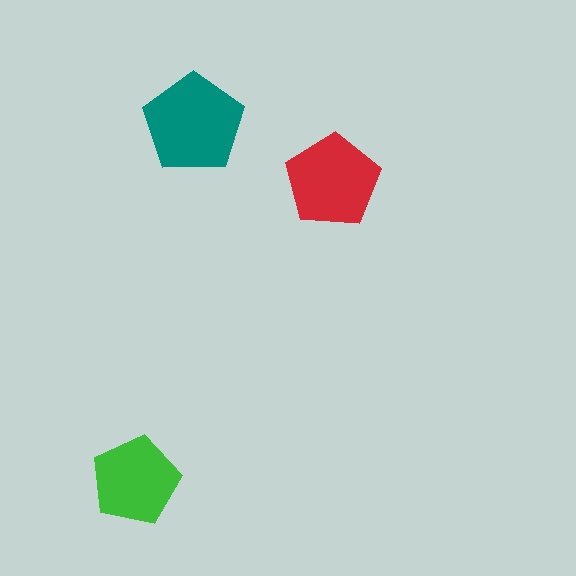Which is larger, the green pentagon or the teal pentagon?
The teal one.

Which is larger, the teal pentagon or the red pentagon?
The teal one.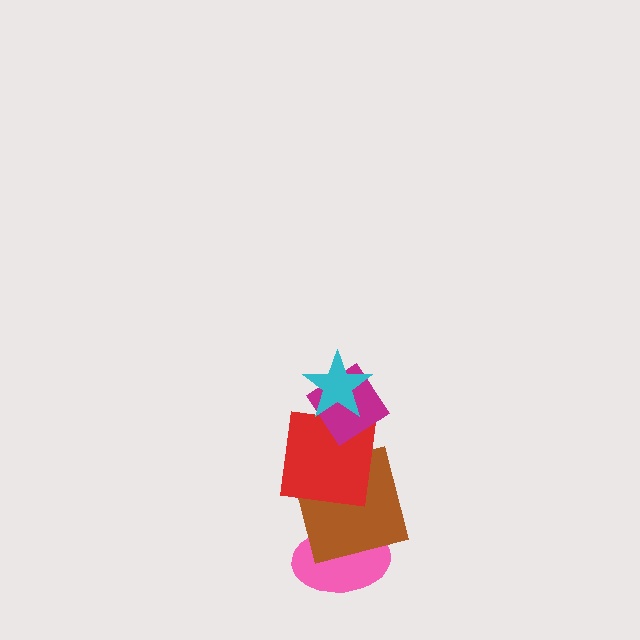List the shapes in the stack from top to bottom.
From top to bottom: the cyan star, the magenta diamond, the red square, the brown square, the pink ellipse.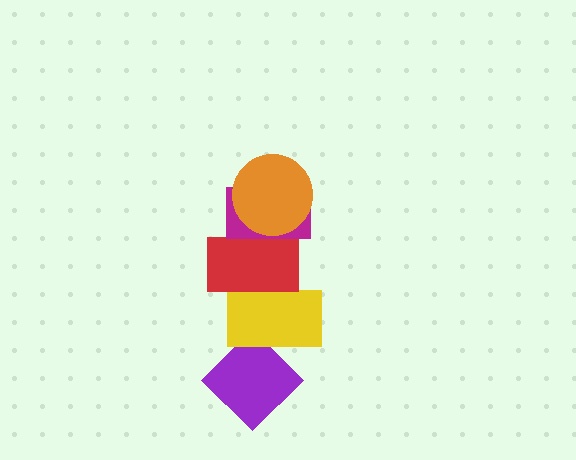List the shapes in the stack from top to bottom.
From top to bottom: the orange circle, the magenta rectangle, the red rectangle, the yellow rectangle, the purple diamond.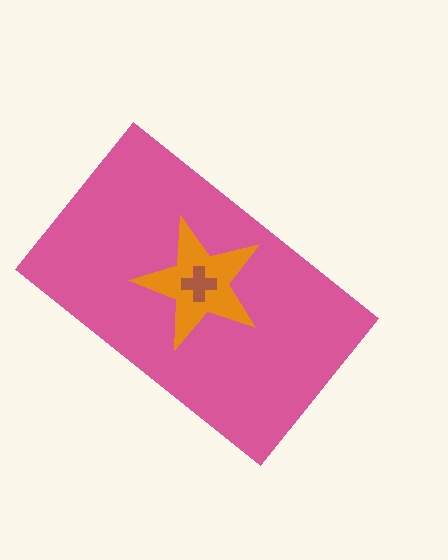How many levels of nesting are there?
3.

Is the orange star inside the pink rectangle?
Yes.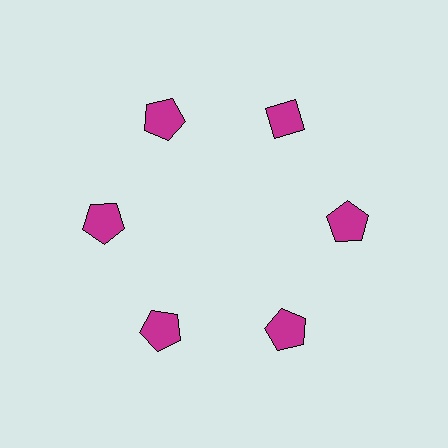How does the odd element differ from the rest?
It has a different shape: diamond instead of pentagon.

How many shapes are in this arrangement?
There are 6 shapes arranged in a ring pattern.